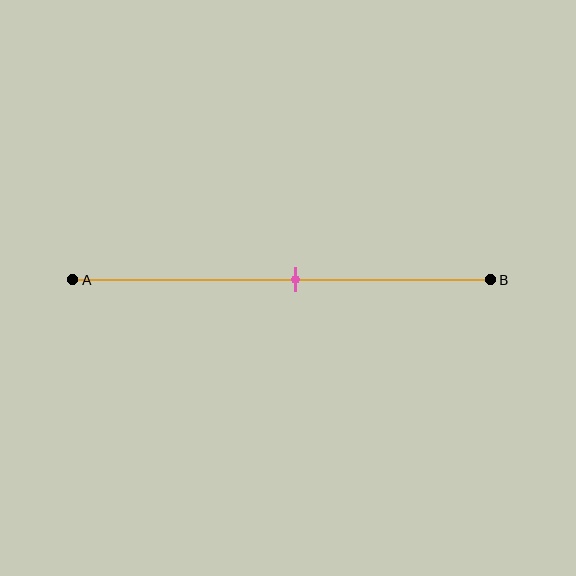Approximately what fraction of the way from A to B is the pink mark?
The pink mark is approximately 55% of the way from A to B.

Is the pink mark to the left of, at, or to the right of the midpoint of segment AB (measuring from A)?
The pink mark is to the right of the midpoint of segment AB.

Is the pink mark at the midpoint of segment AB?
No, the mark is at about 55% from A, not at the 50% midpoint.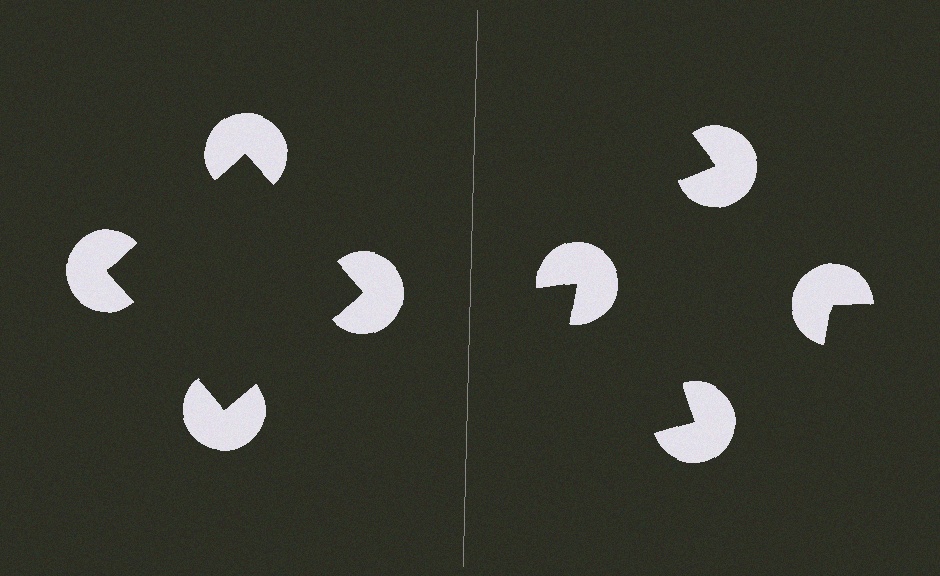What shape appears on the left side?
An illusory square.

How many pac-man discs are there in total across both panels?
8 — 4 on each side.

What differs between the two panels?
The pac-man discs are positioned identically on both sides; only the wedge orientations differ. On the left they align to a square; on the right they are misaligned.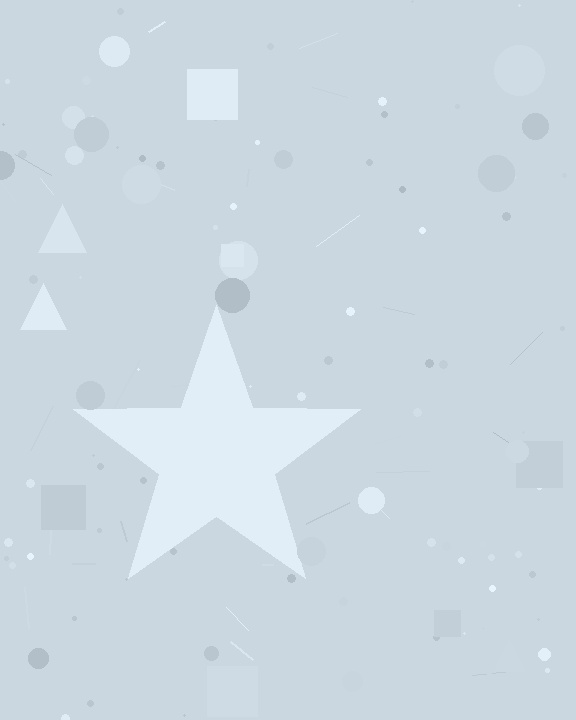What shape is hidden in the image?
A star is hidden in the image.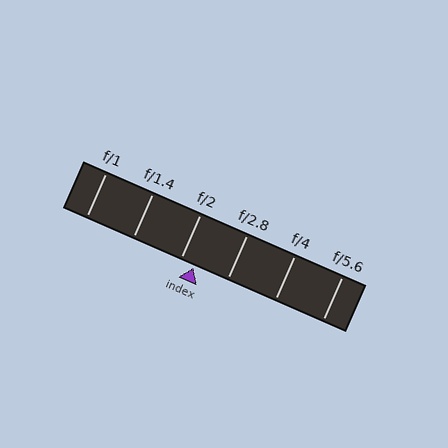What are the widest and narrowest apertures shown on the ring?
The widest aperture shown is f/1 and the narrowest is f/5.6.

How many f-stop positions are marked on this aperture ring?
There are 6 f-stop positions marked.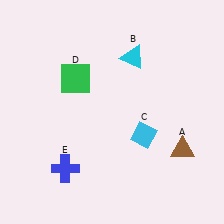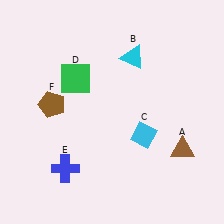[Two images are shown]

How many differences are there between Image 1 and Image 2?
There is 1 difference between the two images.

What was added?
A brown pentagon (F) was added in Image 2.